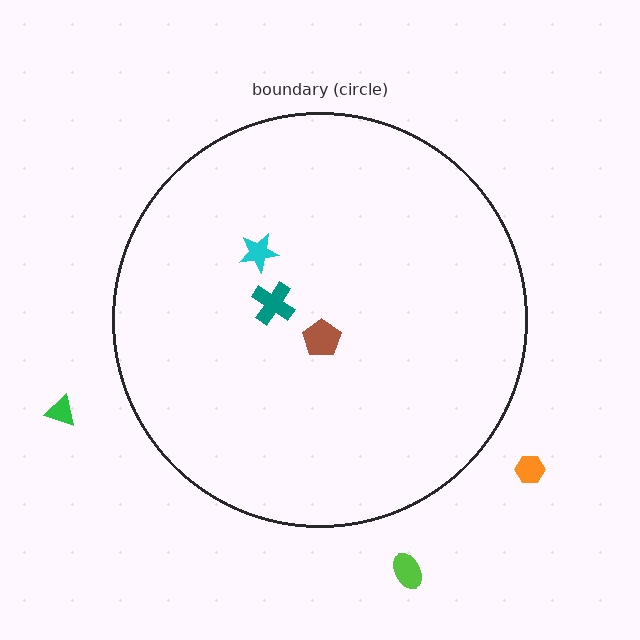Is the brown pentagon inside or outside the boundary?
Inside.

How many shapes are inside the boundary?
3 inside, 3 outside.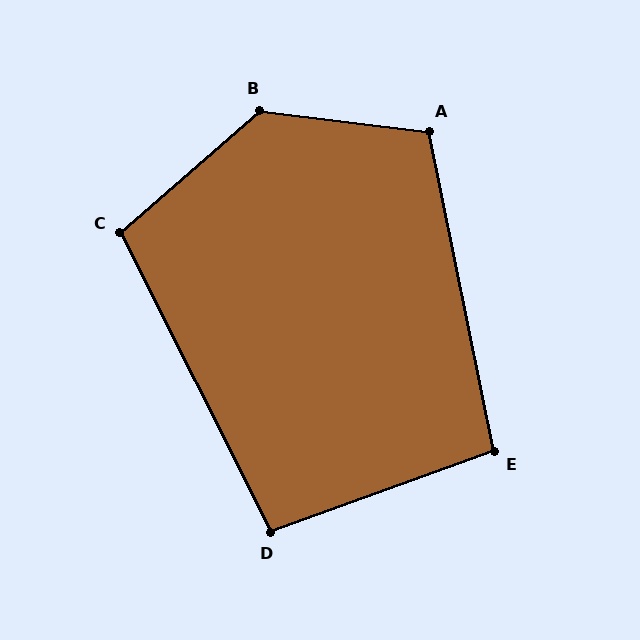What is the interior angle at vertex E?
Approximately 99 degrees (obtuse).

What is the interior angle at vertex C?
Approximately 105 degrees (obtuse).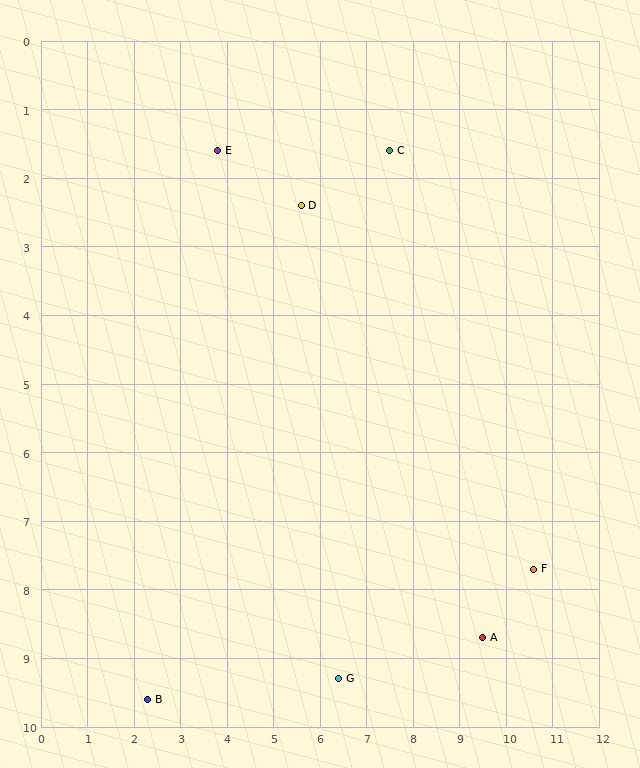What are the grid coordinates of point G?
Point G is at approximately (6.4, 9.3).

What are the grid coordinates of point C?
Point C is at approximately (7.5, 1.6).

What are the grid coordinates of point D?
Point D is at approximately (5.6, 2.4).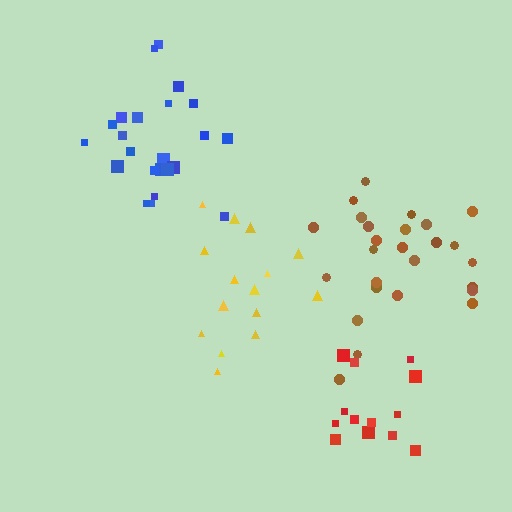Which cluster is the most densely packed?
Blue.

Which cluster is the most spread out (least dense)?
Brown.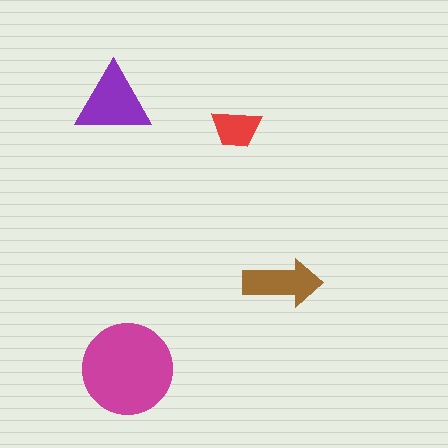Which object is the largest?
The magenta circle.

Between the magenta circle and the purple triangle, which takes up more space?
The magenta circle.